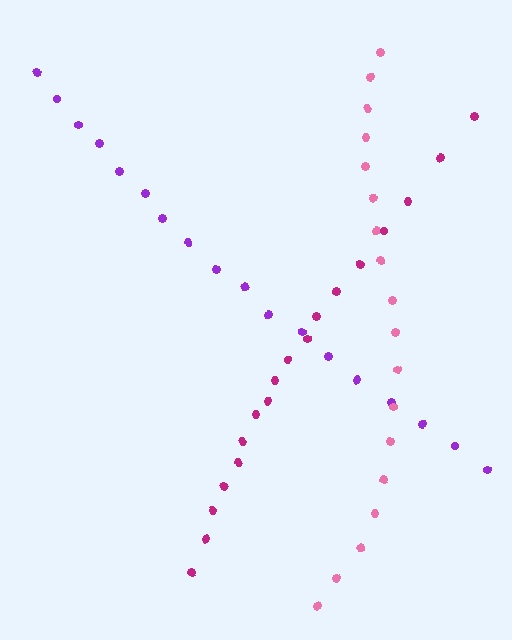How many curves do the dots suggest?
There are 3 distinct paths.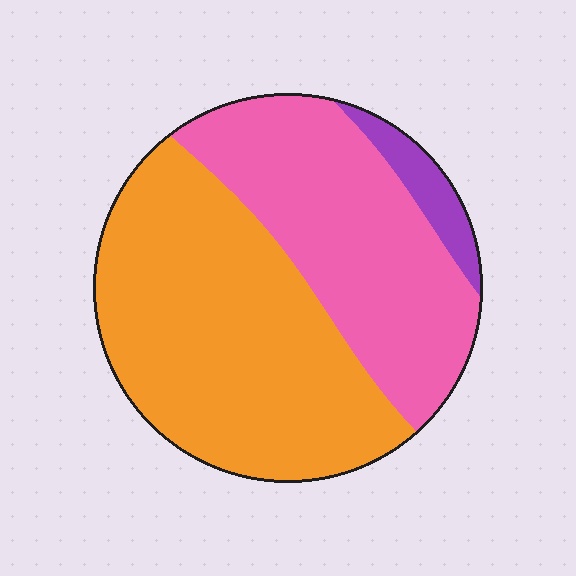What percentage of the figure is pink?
Pink takes up about two fifths (2/5) of the figure.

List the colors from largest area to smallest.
From largest to smallest: orange, pink, purple.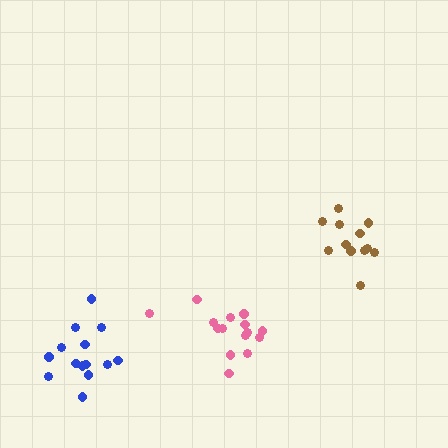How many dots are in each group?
Group 1: 12 dots, Group 2: 15 dots, Group 3: 14 dots (41 total).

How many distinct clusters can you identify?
There are 3 distinct clusters.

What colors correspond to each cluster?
The clusters are colored: brown, pink, blue.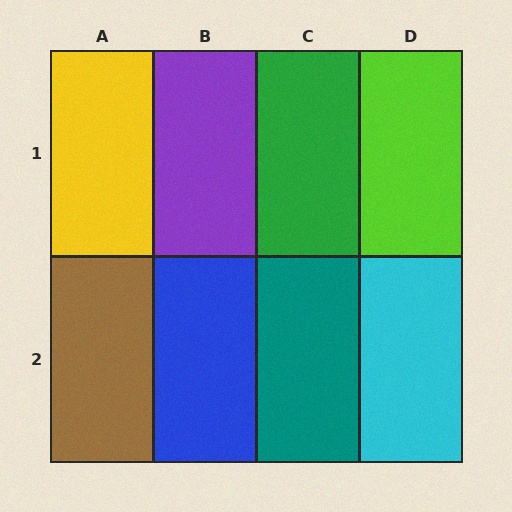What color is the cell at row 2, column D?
Cyan.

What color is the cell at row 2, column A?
Brown.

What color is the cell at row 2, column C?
Teal.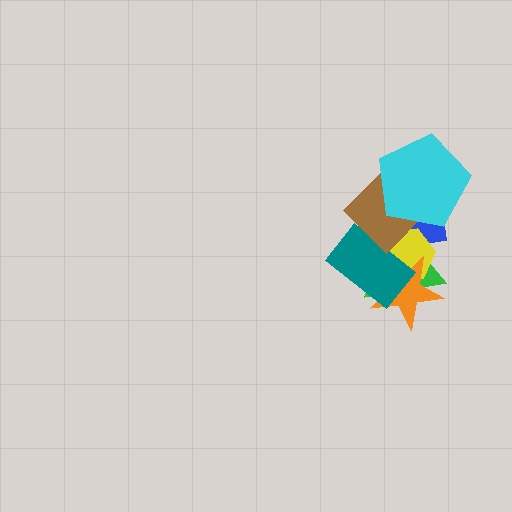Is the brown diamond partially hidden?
Yes, it is partially covered by another shape.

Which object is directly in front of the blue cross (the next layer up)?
The yellow hexagon is directly in front of the blue cross.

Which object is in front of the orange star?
The teal rectangle is in front of the orange star.